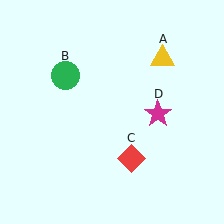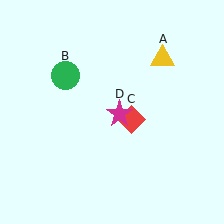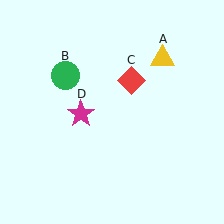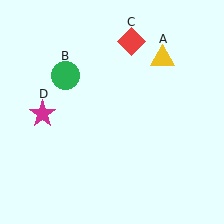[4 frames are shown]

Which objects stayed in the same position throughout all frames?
Yellow triangle (object A) and green circle (object B) remained stationary.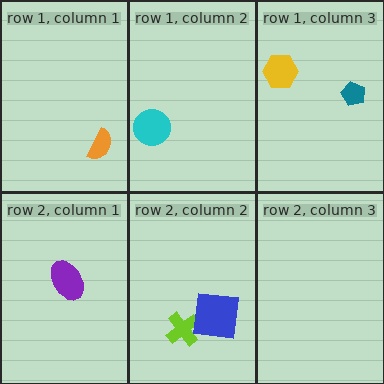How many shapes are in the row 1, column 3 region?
2.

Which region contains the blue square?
The row 2, column 2 region.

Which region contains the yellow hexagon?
The row 1, column 3 region.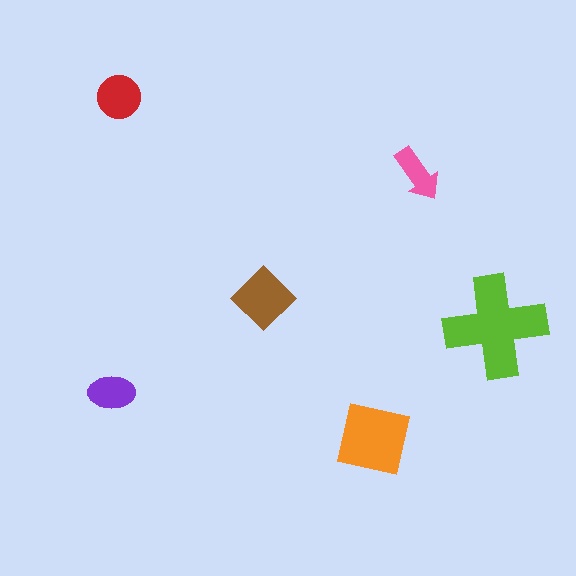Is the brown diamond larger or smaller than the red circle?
Larger.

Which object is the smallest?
The pink arrow.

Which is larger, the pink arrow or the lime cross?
The lime cross.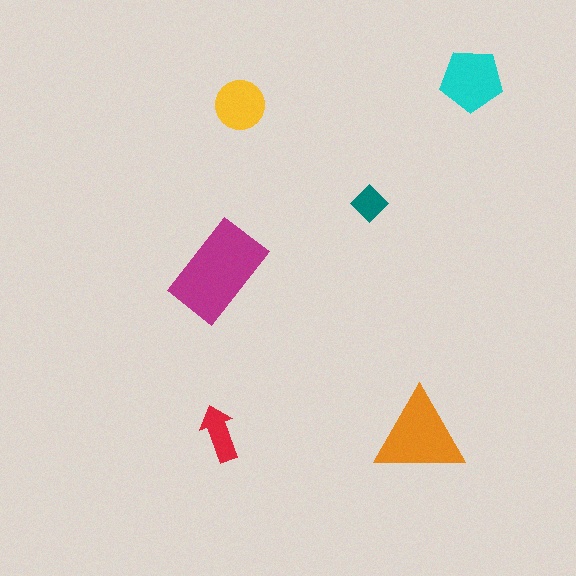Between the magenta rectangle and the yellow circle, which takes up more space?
The magenta rectangle.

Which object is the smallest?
The teal diamond.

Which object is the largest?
The magenta rectangle.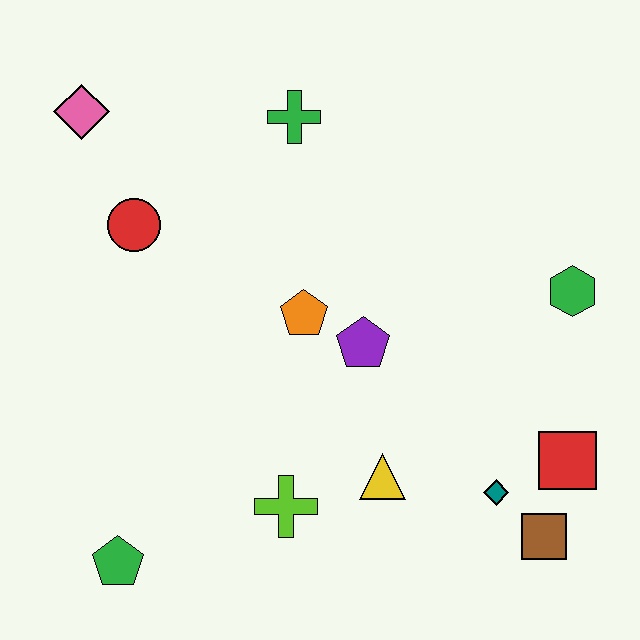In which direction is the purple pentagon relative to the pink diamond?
The purple pentagon is to the right of the pink diamond.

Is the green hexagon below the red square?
No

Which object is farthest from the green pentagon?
The green hexagon is farthest from the green pentagon.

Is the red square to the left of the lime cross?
No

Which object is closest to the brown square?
The teal diamond is closest to the brown square.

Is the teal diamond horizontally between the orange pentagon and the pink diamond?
No